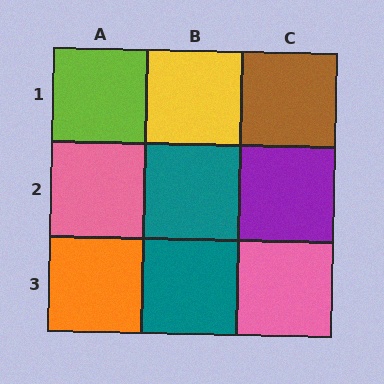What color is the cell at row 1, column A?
Lime.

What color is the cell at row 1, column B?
Yellow.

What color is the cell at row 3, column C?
Pink.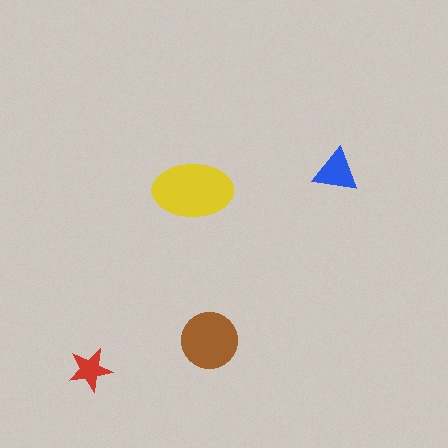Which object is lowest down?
The red star is bottommost.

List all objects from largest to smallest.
The yellow ellipse, the brown circle, the blue triangle, the red star.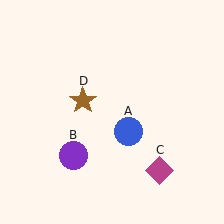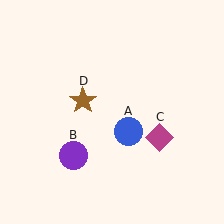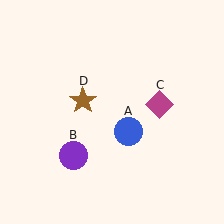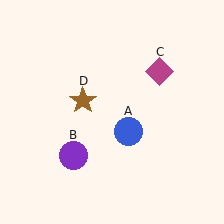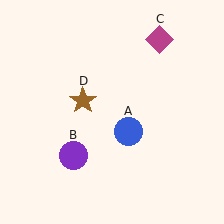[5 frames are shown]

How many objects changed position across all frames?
1 object changed position: magenta diamond (object C).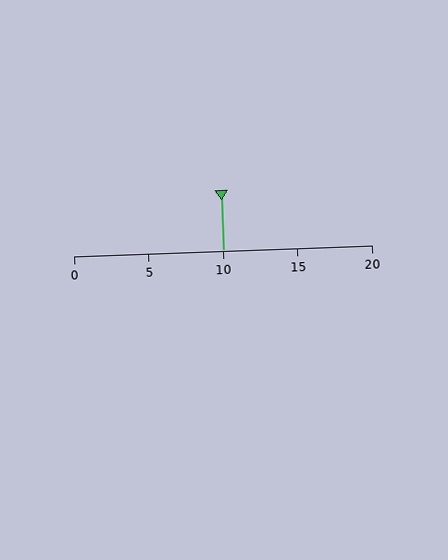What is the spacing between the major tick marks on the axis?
The major ticks are spaced 5 apart.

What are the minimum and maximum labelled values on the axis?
The axis runs from 0 to 20.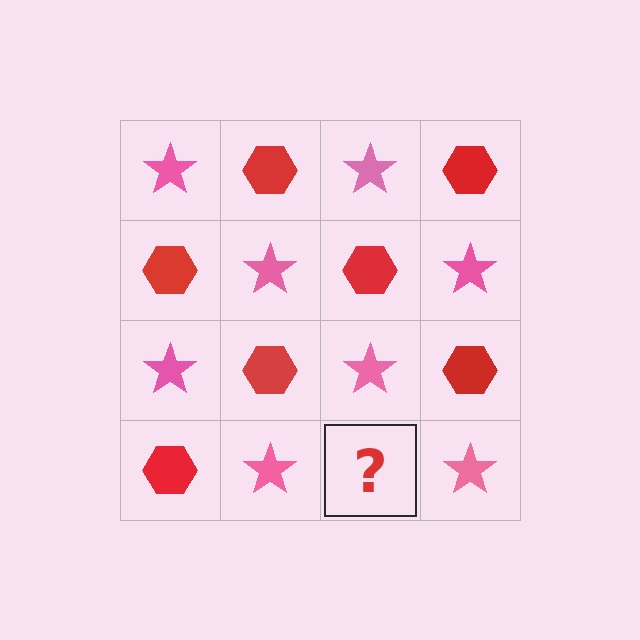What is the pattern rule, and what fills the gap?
The rule is that it alternates pink star and red hexagon in a checkerboard pattern. The gap should be filled with a red hexagon.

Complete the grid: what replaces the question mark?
The question mark should be replaced with a red hexagon.